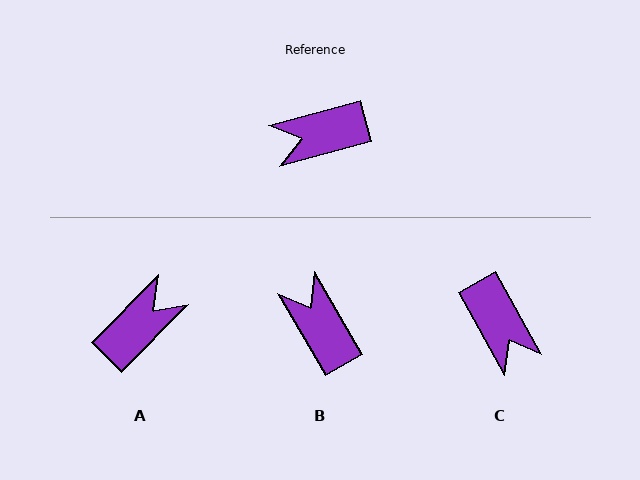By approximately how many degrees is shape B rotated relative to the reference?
Approximately 75 degrees clockwise.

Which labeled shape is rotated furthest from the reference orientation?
A, about 150 degrees away.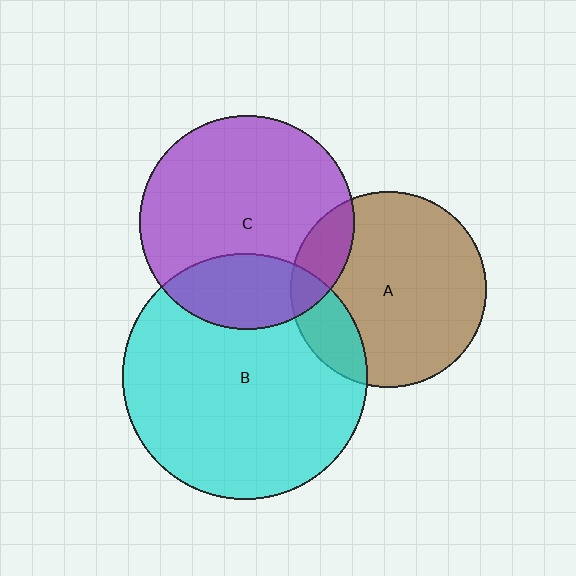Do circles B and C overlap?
Yes.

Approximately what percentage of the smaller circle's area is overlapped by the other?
Approximately 25%.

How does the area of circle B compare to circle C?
Approximately 1.3 times.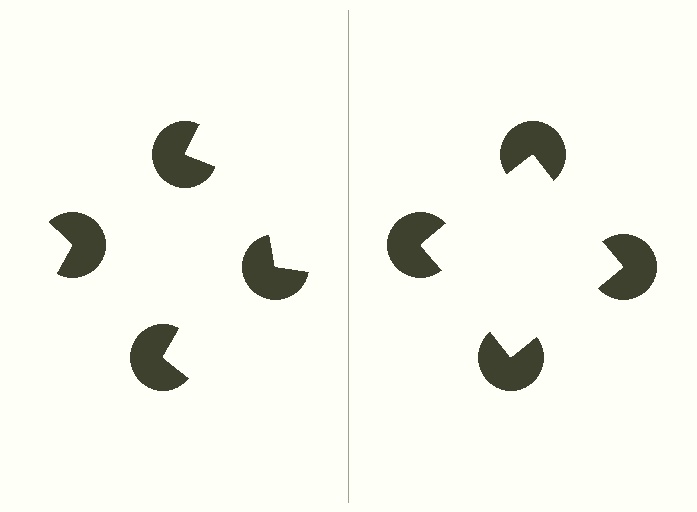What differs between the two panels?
The pac-man discs are positioned identically on both sides; only the wedge orientations differ. On the right they align to a square; on the left they are misaligned.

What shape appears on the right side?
An illusory square.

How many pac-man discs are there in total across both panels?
8 — 4 on each side.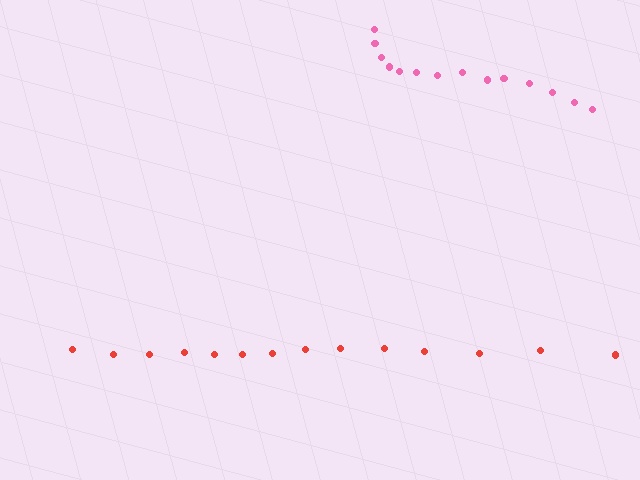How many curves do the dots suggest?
There are 2 distinct paths.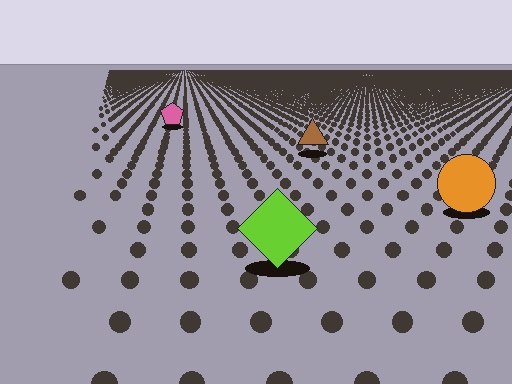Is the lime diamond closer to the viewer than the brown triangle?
Yes. The lime diamond is closer — you can tell from the texture gradient: the ground texture is coarser near it.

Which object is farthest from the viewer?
The pink pentagon is farthest from the viewer. It appears smaller and the ground texture around it is denser.